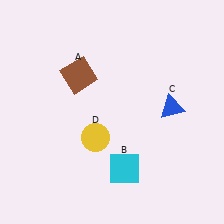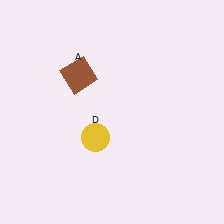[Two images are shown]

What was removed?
The cyan square (B), the blue triangle (C) were removed in Image 2.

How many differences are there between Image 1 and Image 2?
There are 2 differences between the two images.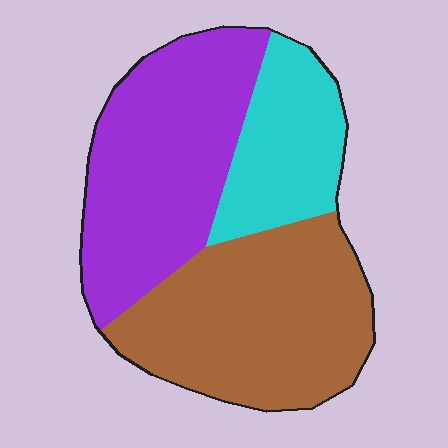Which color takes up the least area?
Cyan, at roughly 20%.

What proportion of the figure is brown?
Brown takes up between a third and a half of the figure.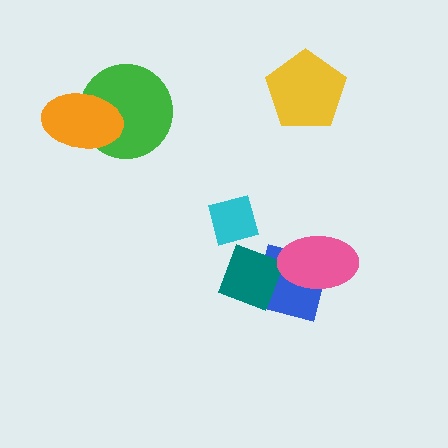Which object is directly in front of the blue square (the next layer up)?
The teal diamond is directly in front of the blue square.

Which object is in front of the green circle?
The orange ellipse is in front of the green circle.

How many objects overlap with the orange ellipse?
1 object overlaps with the orange ellipse.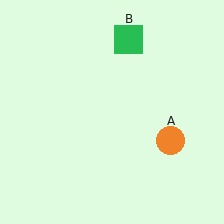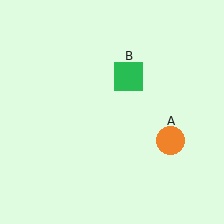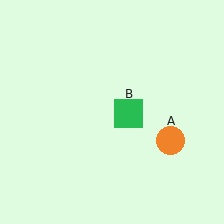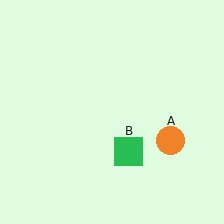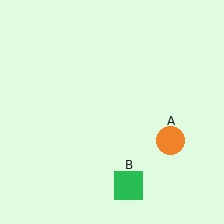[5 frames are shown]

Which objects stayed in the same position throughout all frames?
Orange circle (object A) remained stationary.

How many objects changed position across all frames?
1 object changed position: green square (object B).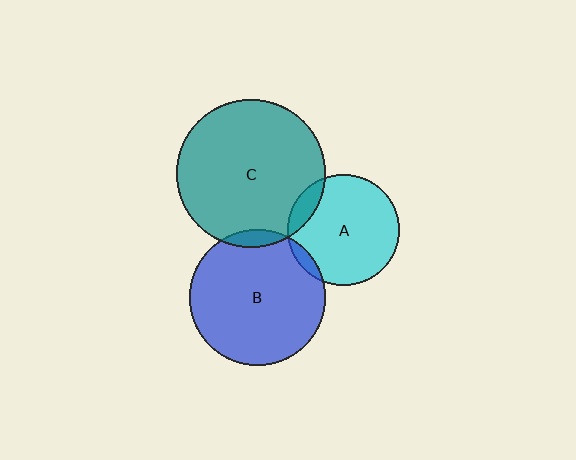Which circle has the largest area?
Circle C (teal).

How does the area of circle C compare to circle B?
Approximately 1.2 times.